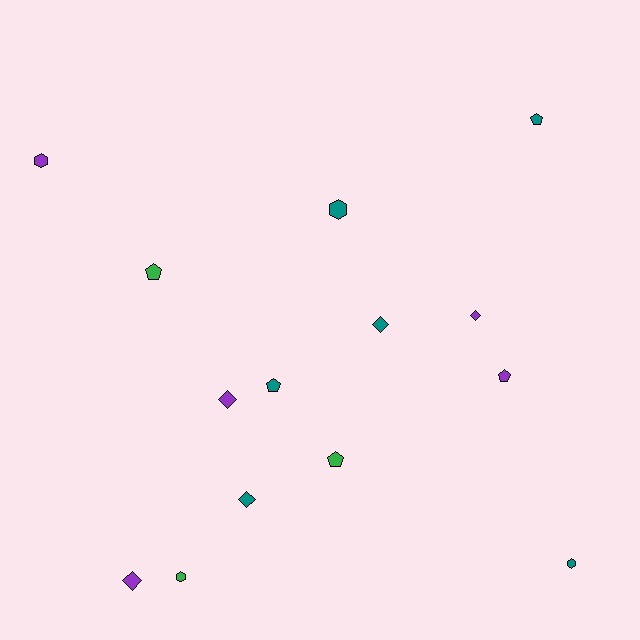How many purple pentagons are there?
There is 1 purple pentagon.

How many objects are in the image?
There are 14 objects.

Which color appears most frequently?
Teal, with 6 objects.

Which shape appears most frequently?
Diamond, with 5 objects.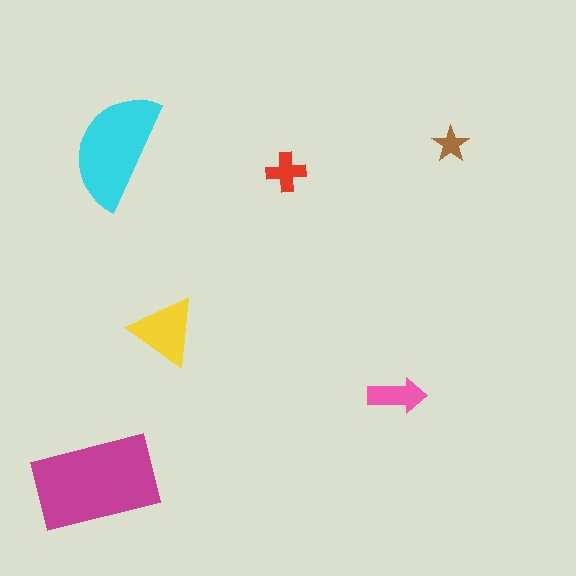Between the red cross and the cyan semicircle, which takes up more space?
The cyan semicircle.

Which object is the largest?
The magenta rectangle.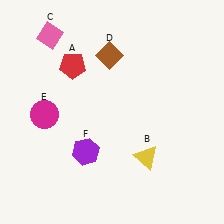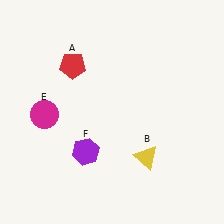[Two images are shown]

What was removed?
The pink diamond (C), the brown diamond (D) were removed in Image 2.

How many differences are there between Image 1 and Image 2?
There are 2 differences between the two images.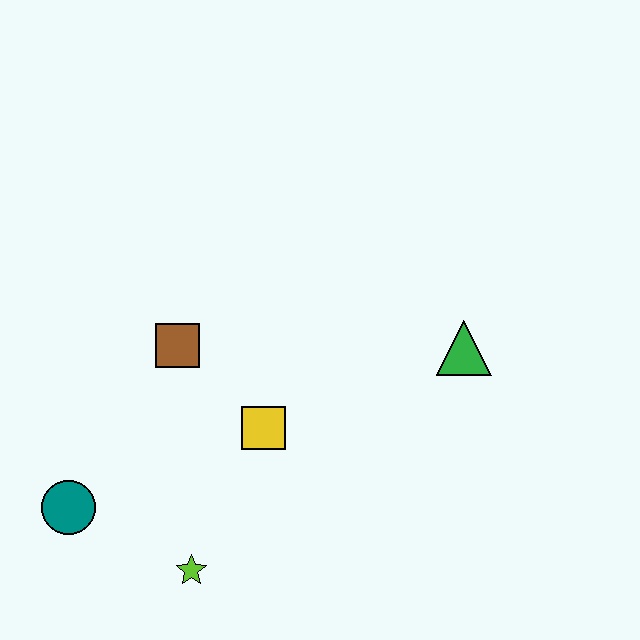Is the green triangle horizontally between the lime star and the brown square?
No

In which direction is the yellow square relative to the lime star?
The yellow square is above the lime star.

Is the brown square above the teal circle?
Yes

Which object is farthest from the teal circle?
The green triangle is farthest from the teal circle.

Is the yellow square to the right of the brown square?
Yes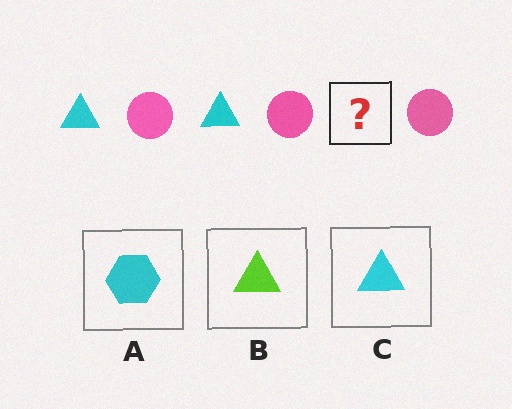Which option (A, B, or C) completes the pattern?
C.